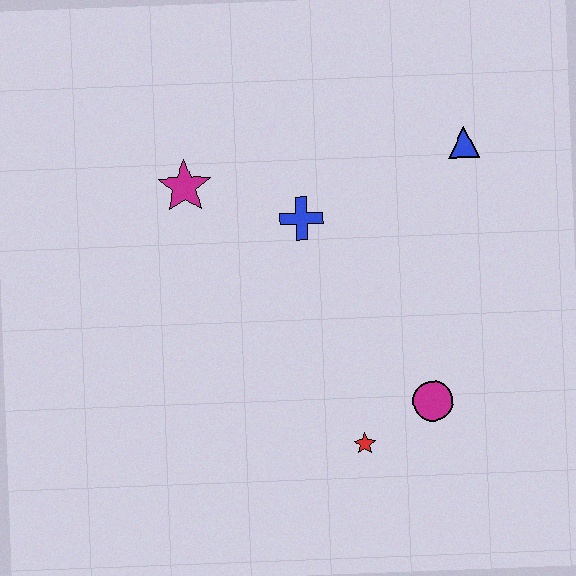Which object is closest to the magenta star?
The blue cross is closest to the magenta star.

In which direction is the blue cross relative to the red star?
The blue cross is above the red star.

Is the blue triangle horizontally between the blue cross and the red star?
No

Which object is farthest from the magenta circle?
The magenta star is farthest from the magenta circle.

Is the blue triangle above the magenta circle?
Yes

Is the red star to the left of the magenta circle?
Yes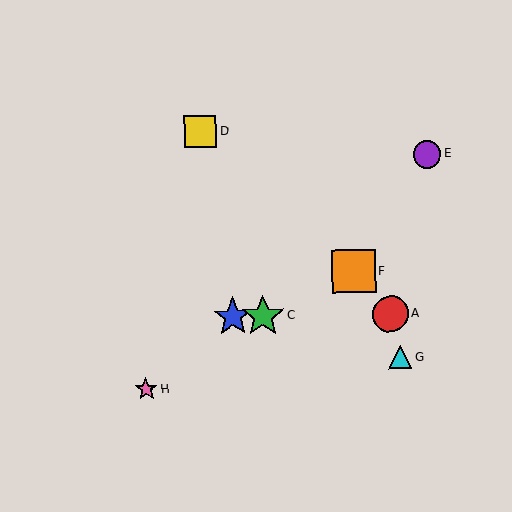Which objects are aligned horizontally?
Objects A, B, C are aligned horizontally.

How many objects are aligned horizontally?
3 objects (A, B, C) are aligned horizontally.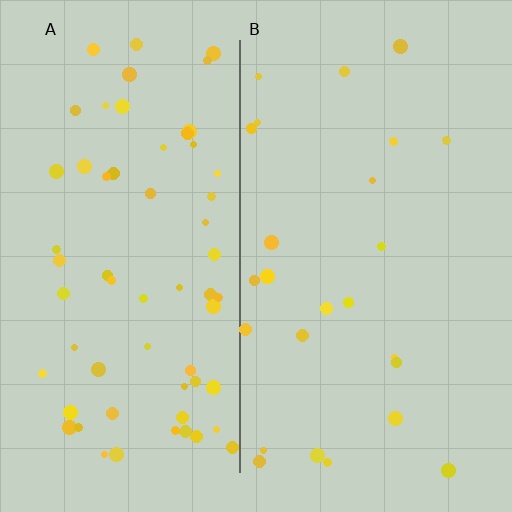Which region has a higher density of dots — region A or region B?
A (the left).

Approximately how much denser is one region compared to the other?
Approximately 2.5× — region A over region B.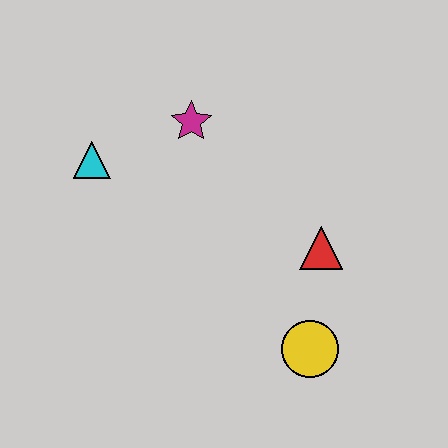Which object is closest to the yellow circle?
The red triangle is closest to the yellow circle.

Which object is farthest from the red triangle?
The cyan triangle is farthest from the red triangle.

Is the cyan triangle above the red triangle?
Yes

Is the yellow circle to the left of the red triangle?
Yes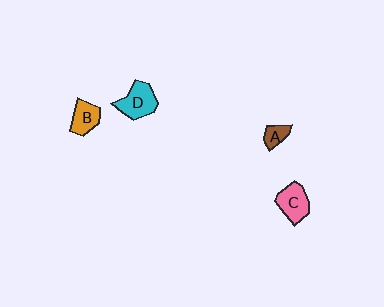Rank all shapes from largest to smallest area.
From largest to smallest: D (cyan), C (pink), B (orange), A (brown).